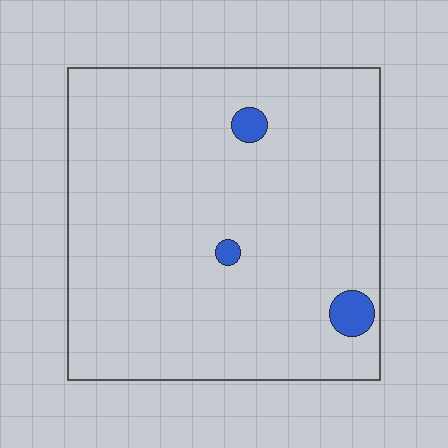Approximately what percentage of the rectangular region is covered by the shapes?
Approximately 5%.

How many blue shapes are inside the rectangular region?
3.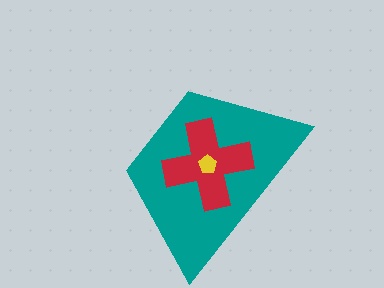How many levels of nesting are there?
3.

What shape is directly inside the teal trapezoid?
The red cross.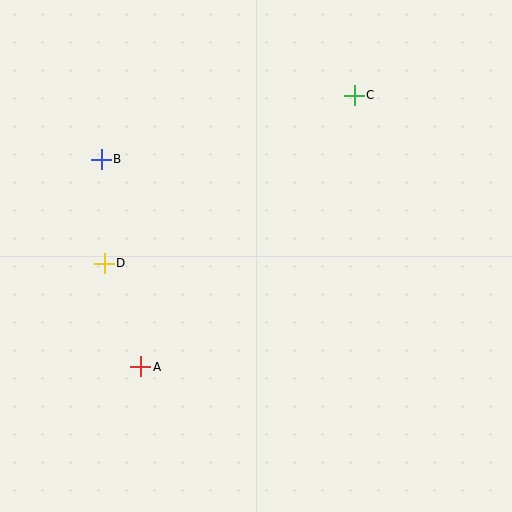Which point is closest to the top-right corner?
Point C is closest to the top-right corner.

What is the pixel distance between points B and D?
The distance between B and D is 104 pixels.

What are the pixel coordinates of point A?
Point A is at (141, 367).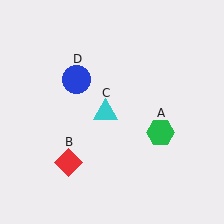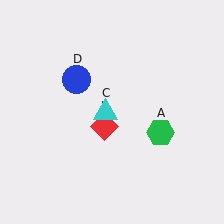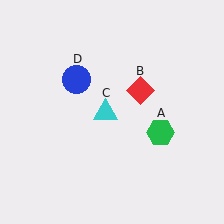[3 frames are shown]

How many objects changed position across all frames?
1 object changed position: red diamond (object B).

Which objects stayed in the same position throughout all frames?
Green hexagon (object A) and cyan triangle (object C) and blue circle (object D) remained stationary.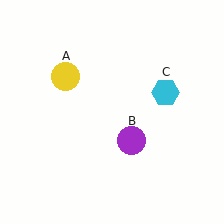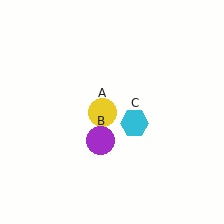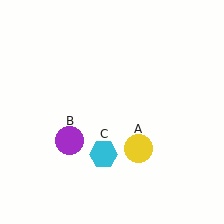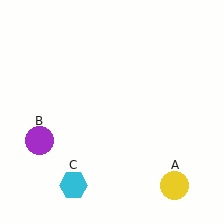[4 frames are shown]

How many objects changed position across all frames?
3 objects changed position: yellow circle (object A), purple circle (object B), cyan hexagon (object C).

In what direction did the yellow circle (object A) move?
The yellow circle (object A) moved down and to the right.